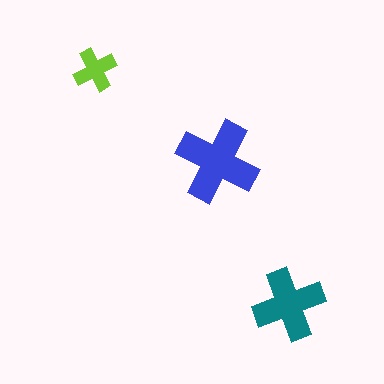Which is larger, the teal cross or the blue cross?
The blue one.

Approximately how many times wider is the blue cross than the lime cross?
About 2 times wider.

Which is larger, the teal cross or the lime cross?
The teal one.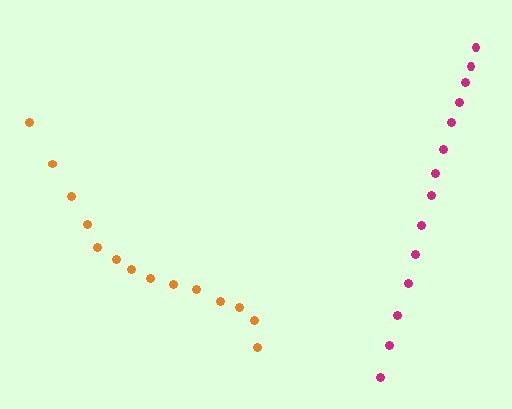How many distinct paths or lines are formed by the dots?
There are 2 distinct paths.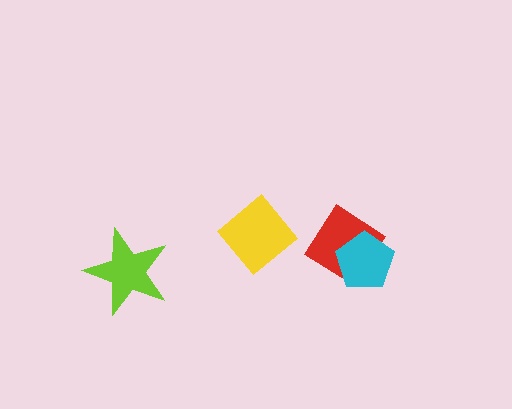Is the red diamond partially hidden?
Yes, it is partially covered by another shape.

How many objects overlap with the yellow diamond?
0 objects overlap with the yellow diamond.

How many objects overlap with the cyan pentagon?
1 object overlaps with the cyan pentagon.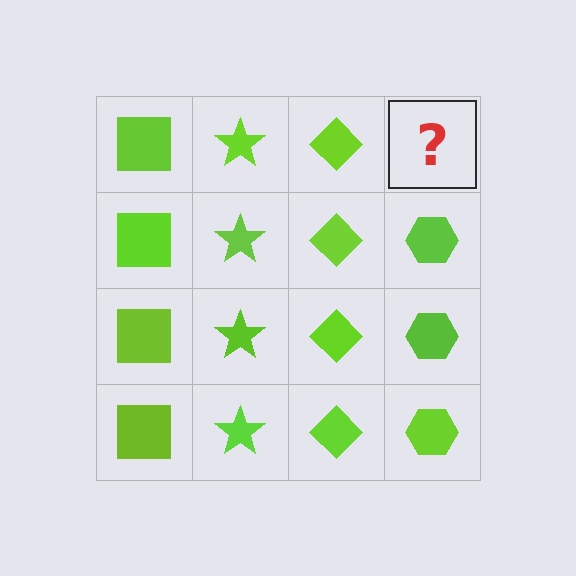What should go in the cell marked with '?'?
The missing cell should contain a lime hexagon.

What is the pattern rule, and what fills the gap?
The rule is that each column has a consistent shape. The gap should be filled with a lime hexagon.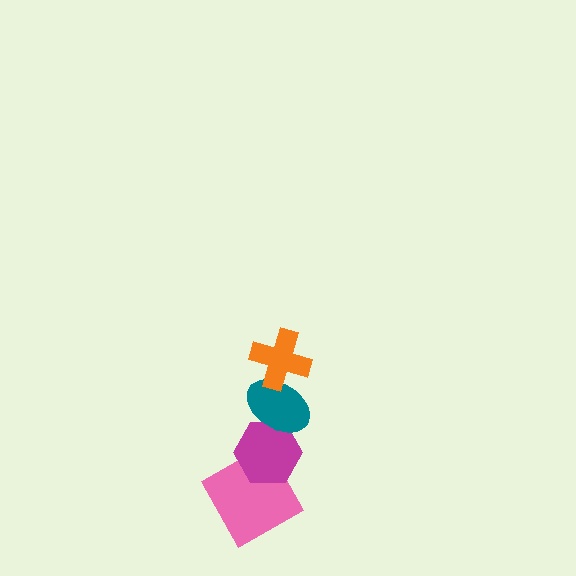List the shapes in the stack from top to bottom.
From top to bottom: the orange cross, the teal ellipse, the magenta hexagon, the pink square.